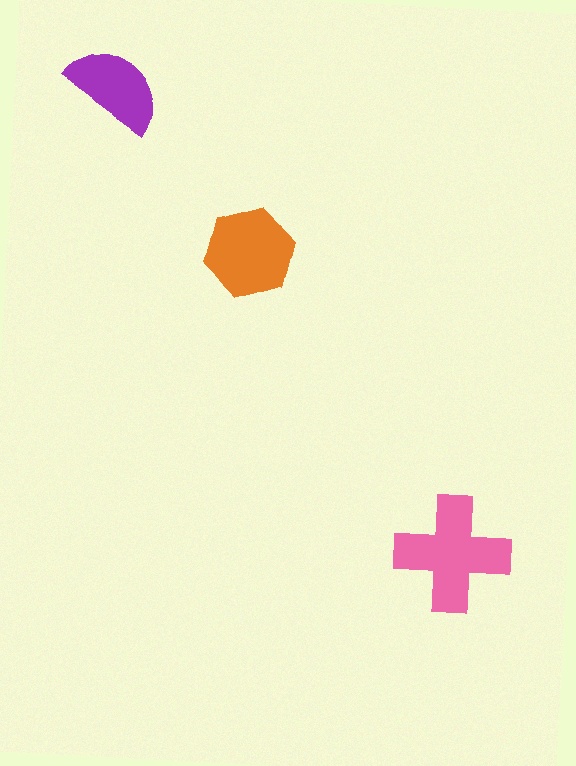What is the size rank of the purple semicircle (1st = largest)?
3rd.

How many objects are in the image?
There are 3 objects in the image.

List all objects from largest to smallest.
The pink cross, the orange hexagon, the purple semicircle.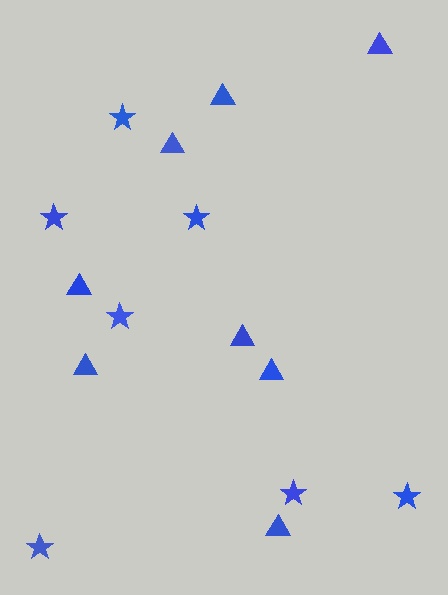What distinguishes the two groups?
There are 2 groups: one group of stars (7) and one group of triangles (8).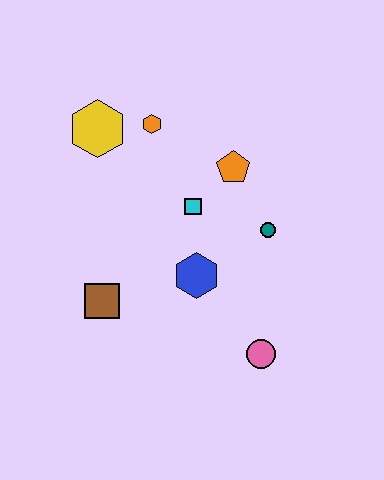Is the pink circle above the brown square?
No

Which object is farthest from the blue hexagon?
The yellow hexagon is farthest from the blue hexagon.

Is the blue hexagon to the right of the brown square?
Yes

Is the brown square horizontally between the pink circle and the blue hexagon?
No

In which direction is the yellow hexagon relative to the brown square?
The yellow hexagon is above the brown square.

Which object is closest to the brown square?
The blue hexagon is closest to the brown square.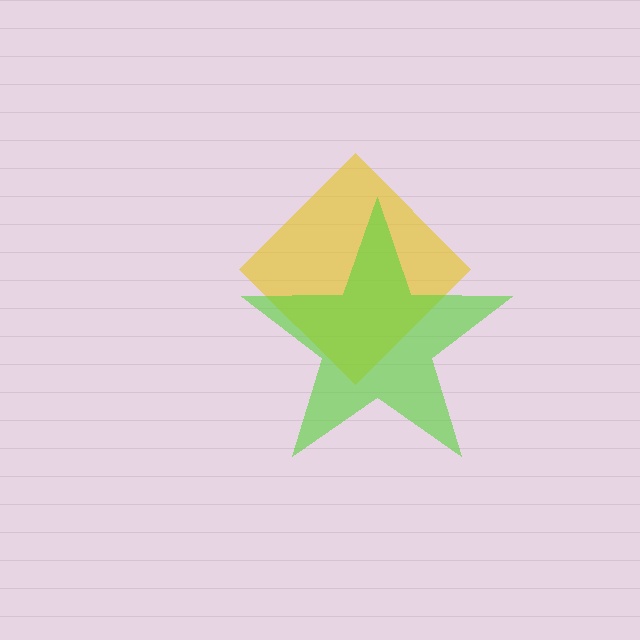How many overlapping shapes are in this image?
There are 2 overlapping shapes in the image.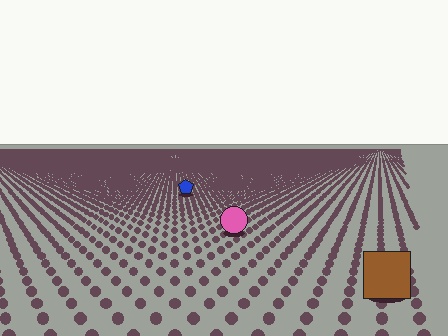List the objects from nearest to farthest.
From nearest to farthest: the brown square, the pink circle, the blue pentagon.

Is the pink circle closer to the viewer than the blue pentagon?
Yes. The pink circle is closer — you can tell from the texture gradient: the ground texture is coarser near it.